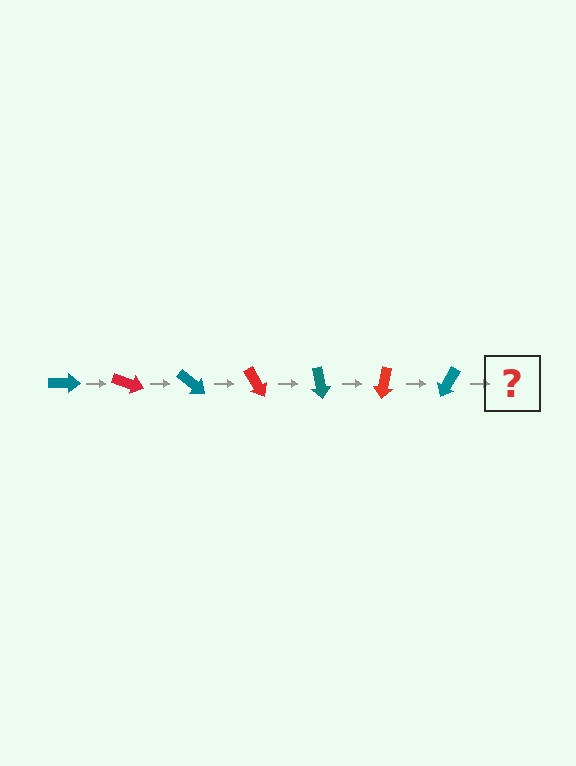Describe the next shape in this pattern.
It should be a red arrow, rotated 140 degrees from the start.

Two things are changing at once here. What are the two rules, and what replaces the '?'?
The two rules are that it rotates 20 degrees each step and the color cycles through teal and red. The '?' should be a red arrow, rotated 140 degrees from the start.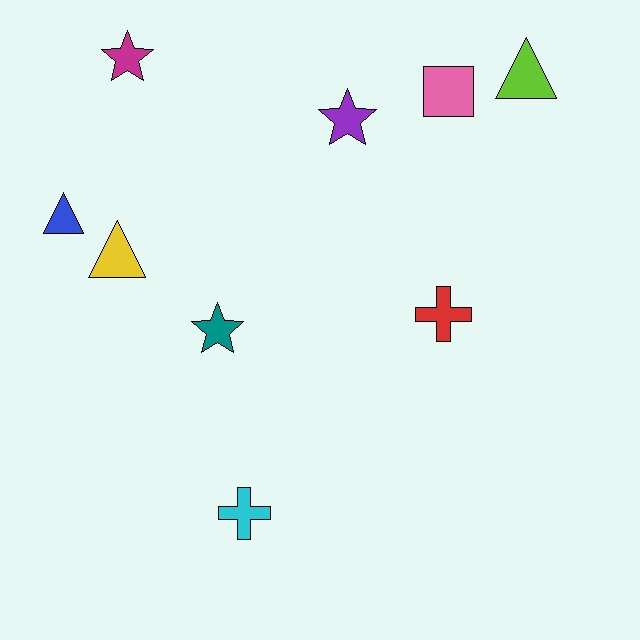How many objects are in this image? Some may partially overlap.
There are 9 objects.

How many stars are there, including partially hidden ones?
There are 3 stars.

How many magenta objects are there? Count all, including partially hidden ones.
There is 1 magenta object.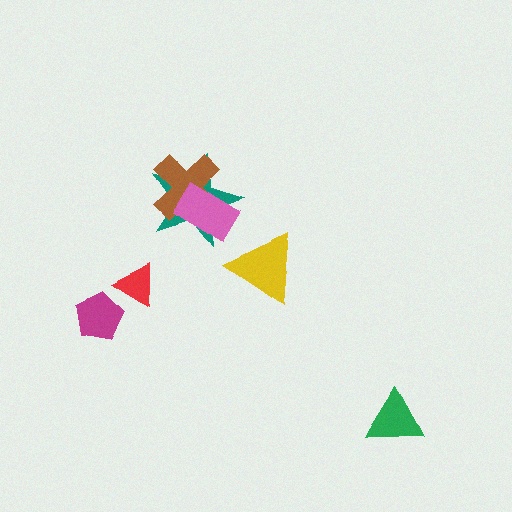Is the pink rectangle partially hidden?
No, no other shape covers it.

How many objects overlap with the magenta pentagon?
0 objects overlap with the magenta pentagon.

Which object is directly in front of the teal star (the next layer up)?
The brown cross is directly in front of the teal star.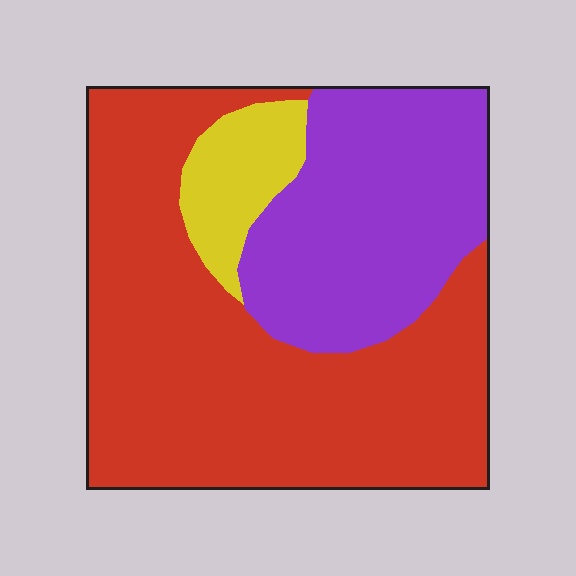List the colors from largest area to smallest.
From largest to smallest: red, purple, yellow.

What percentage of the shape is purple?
Purple covers about 30% of the shape.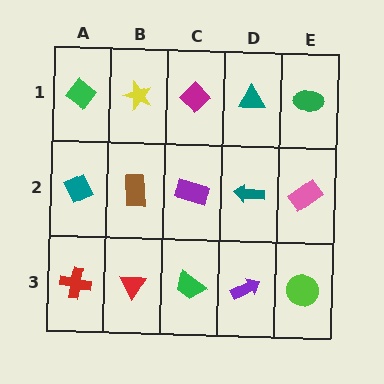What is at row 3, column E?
A lime circle.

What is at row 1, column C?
A magenta diamond.